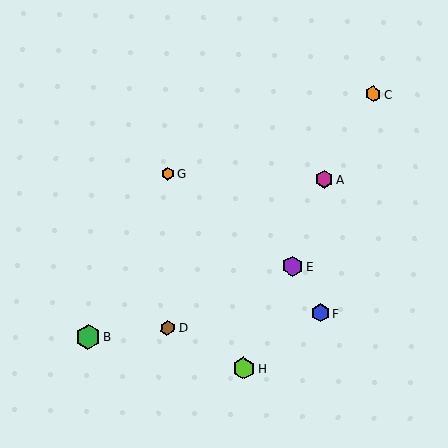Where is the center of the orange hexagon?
The center of the orange hexagon is at (373, 94).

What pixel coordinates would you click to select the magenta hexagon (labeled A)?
Click at (324, 180) to select the magenta hexagon A.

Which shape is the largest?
The green hexagon (labeled B) is the largest.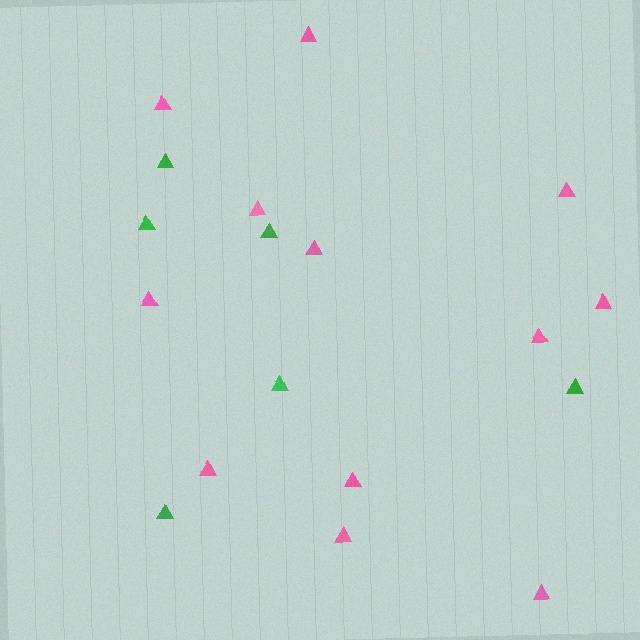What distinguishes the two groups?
There are 2 groups: one group of green triangles (6) and one group of pink triangles (12).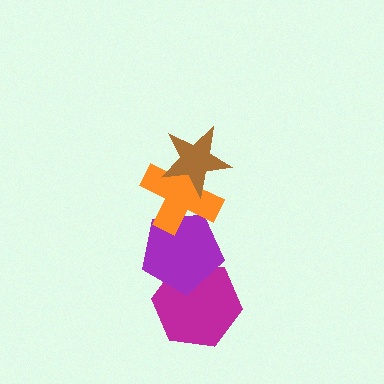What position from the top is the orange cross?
The orange cross is 2nd from the top.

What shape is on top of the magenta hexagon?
The purple pentagon is on top of the magenta hexagon.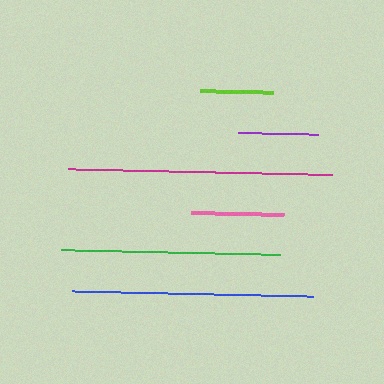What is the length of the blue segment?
The blue segment is approximately 241 pixels long.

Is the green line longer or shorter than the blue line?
The blue line is longer than the green line.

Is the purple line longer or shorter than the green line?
The green line is longer than the purple line.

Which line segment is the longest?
The magenta line is the longest at approximately 264 pixels.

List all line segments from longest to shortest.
From longest to shortest: magenta, blue, green, pink, purple, lime.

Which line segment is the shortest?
The lime line is the shortest at approximately 73 pixels.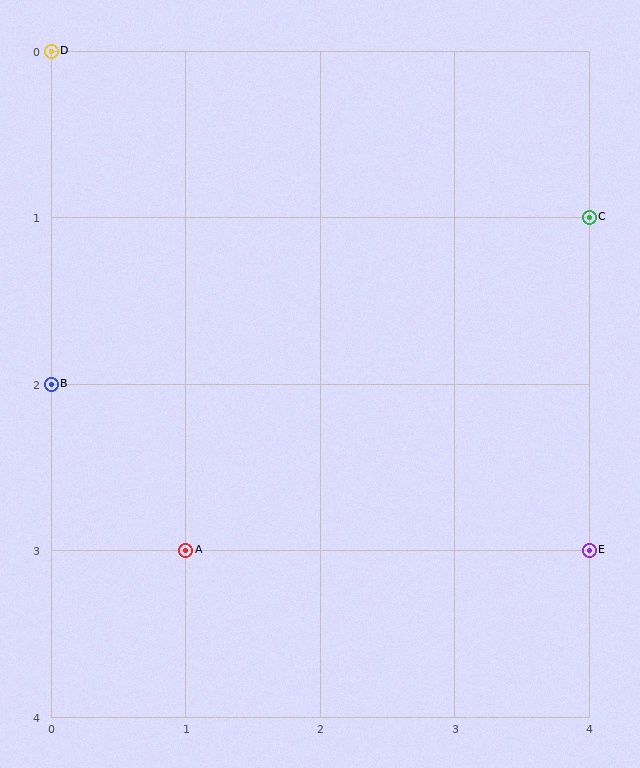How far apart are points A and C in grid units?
Points A and C are 3 columns and 2 rows apart (about 3.6 grid units diagonally).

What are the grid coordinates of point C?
Point C is at grid coordinates (4, 1).